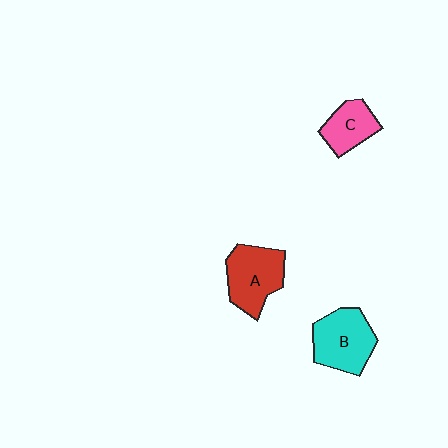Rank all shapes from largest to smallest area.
From largest to smallest: B (cyan), A (red), C (pink).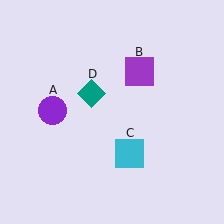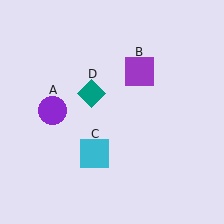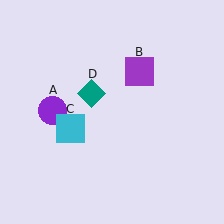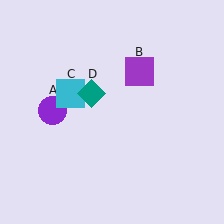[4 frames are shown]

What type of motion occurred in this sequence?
The cyan square (object C) rotated clockwise around the center of the scene.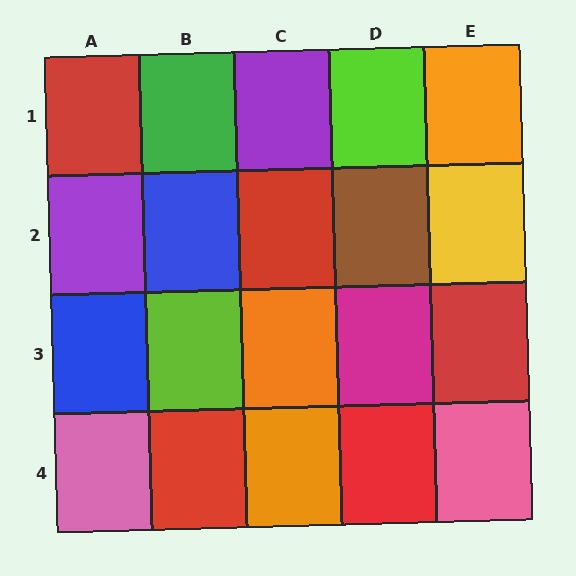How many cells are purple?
2 cells are purple.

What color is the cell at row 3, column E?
Red.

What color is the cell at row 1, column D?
Lime.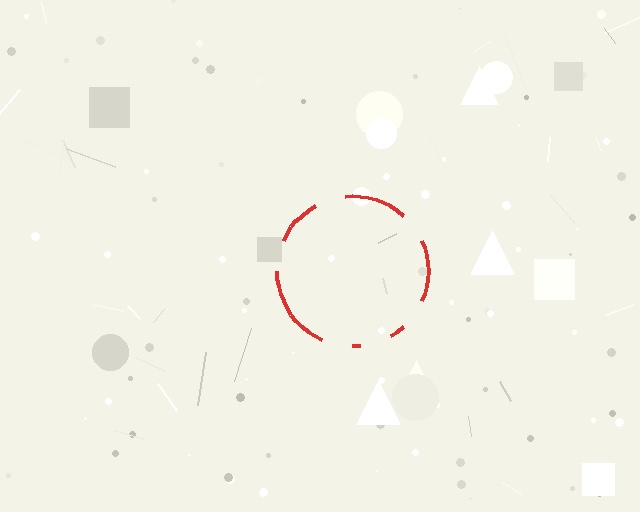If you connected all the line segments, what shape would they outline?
They would outline a circle.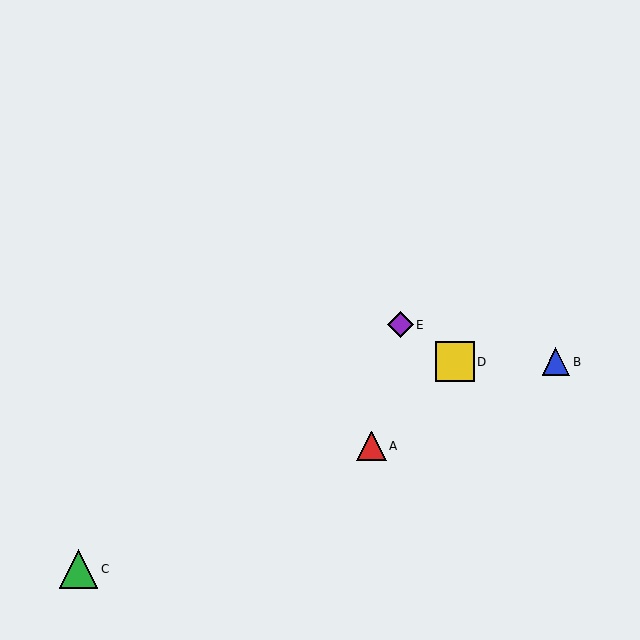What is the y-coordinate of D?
Object D is at y≈362.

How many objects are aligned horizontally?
2 objects (B, D) are aligned horizontally.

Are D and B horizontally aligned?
Yes, both are at y≈362.